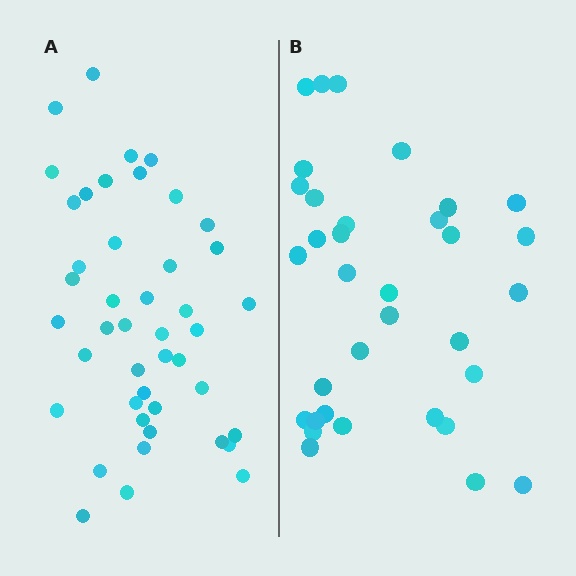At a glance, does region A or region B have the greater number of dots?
Region A (the left region) has more dots.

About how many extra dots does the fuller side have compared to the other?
Region A has roughly 10 or so more dots than region B.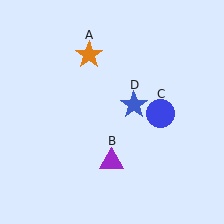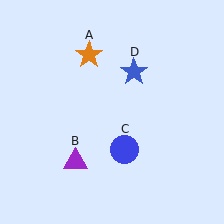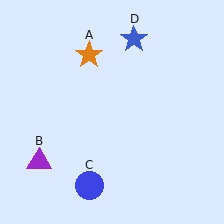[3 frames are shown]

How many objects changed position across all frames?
3 objects changed position: purple triangle (object B), blue circle (object C), blue star (object D).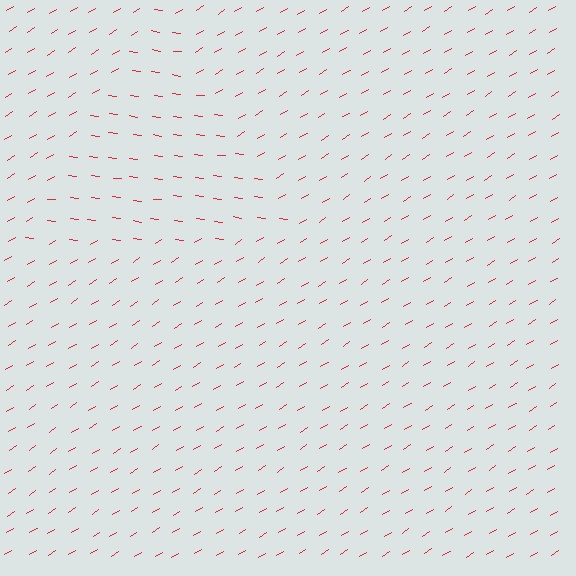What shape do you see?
I see a triangle.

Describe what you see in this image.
The image is filled with small red line segments. A triangle region in the image has lines oriented differently from the surrounding lines, creating a visible texture boundary.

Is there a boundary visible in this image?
Yes, there is a texture boundary formed by a change in line orientation.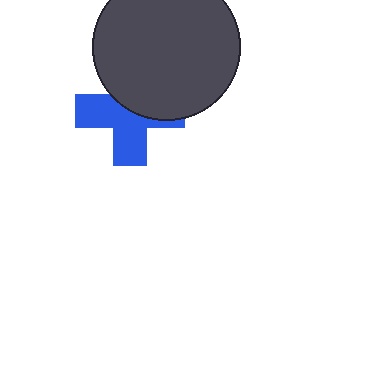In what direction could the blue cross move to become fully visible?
The blue cross could move down. That would shift it out from behind the dark gray circle entirely.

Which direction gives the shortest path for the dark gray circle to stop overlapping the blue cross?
Moving up gives the shortest separation.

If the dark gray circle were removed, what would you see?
You would see the complete blue cross.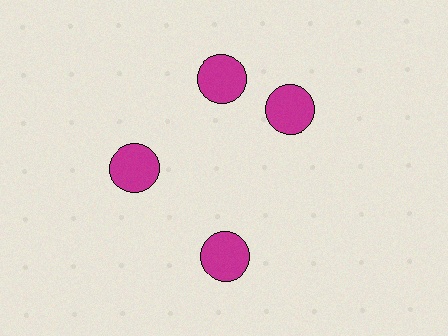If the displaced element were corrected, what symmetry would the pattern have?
It would have 4-fold rotational symmetry — the pattern would map onto itself every 90 degrees.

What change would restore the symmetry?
The symmetry would be restored by rotating it back into even spacing with its neighbors so that all 4 circles sit at equal angles and equal distance from the center.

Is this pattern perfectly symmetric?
No. The 4 magenta circles are arranged in a ring, but one element near the 3 o'clock position is rotated out of alignment along the ring, breaking the 4-fold rotational symmetry.